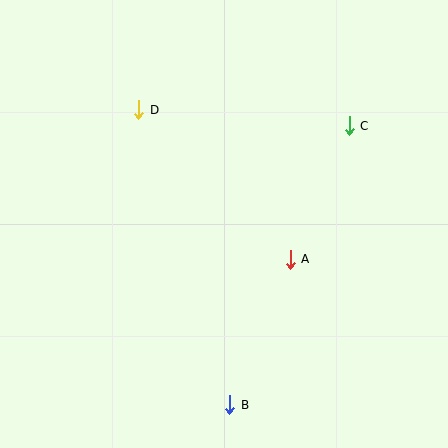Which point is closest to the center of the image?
Point A at (290, 259) is closest to the center.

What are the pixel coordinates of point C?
Point C is at (349, 126).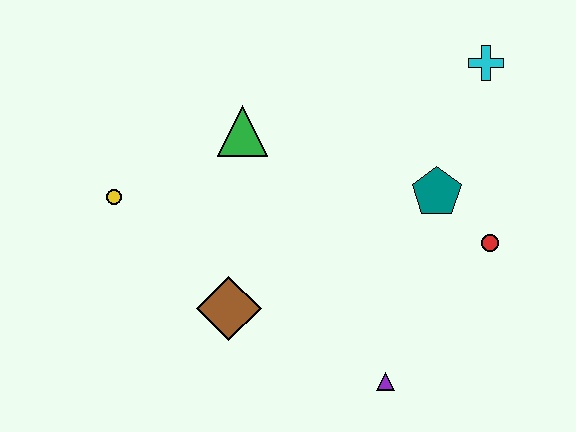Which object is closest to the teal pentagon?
The red circle is closest to the teal pentagon.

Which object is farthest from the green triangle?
The purple triangle is farthest from the green triangle.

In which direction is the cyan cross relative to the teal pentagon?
The cyan cross is above the teal pentagon.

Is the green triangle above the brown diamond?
Yes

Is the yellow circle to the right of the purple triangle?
No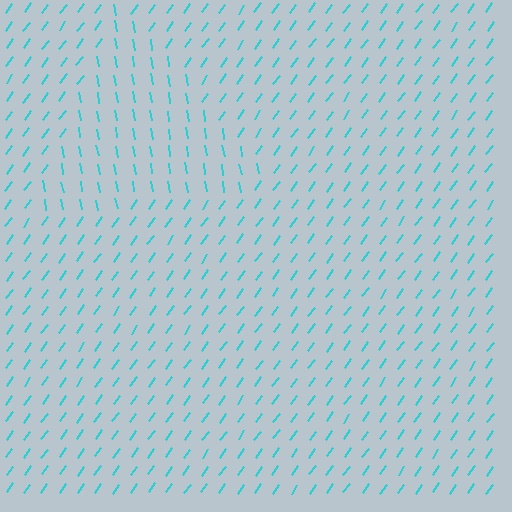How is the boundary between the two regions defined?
The boundary is defined purely by a change in line orientation (approximately 45 degrees difference). All lines are the same color and thickness.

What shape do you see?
I see a triangle.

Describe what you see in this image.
The image is filled with small cyan line segments. A triangle region in the image has lines oriented differently from the surrounding lines, creating a visible texture boundary.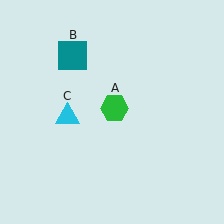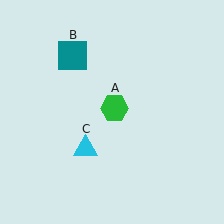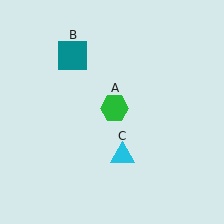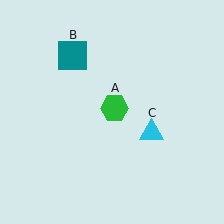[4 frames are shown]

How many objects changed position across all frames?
1 object changed position: cyan triangle (object C).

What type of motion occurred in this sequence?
The cyan triangle (object C) rotated counterclockwise around the center of the scene.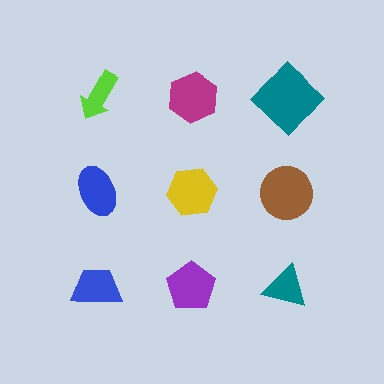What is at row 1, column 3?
A teal diamond.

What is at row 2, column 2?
A yellow hexagon.